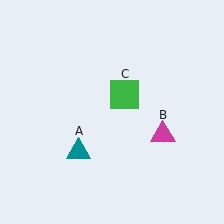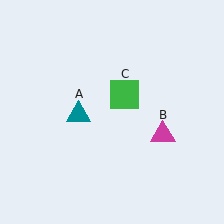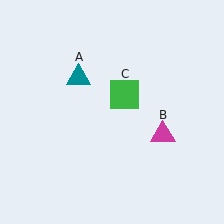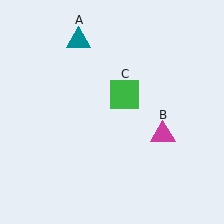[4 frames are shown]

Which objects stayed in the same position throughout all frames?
Magenta triangle (object B) and green square (object C) remained stationary.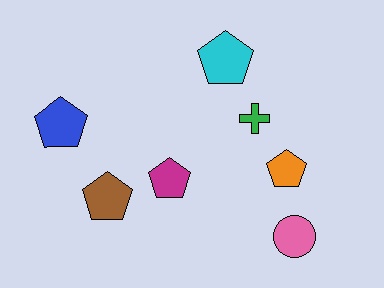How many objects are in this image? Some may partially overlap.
There are 7 objects.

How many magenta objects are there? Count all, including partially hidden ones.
There is 1 magenta object.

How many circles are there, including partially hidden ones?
There is 1 circle.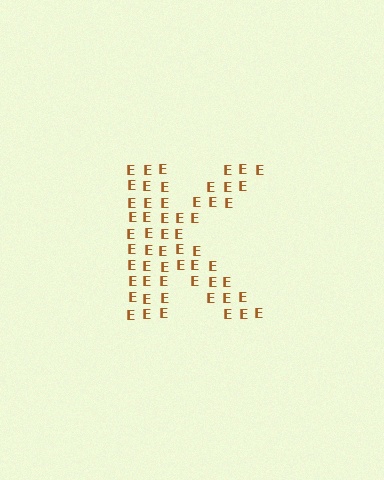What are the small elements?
The small elements are letter E's.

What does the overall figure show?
The overall figure shows the letter K.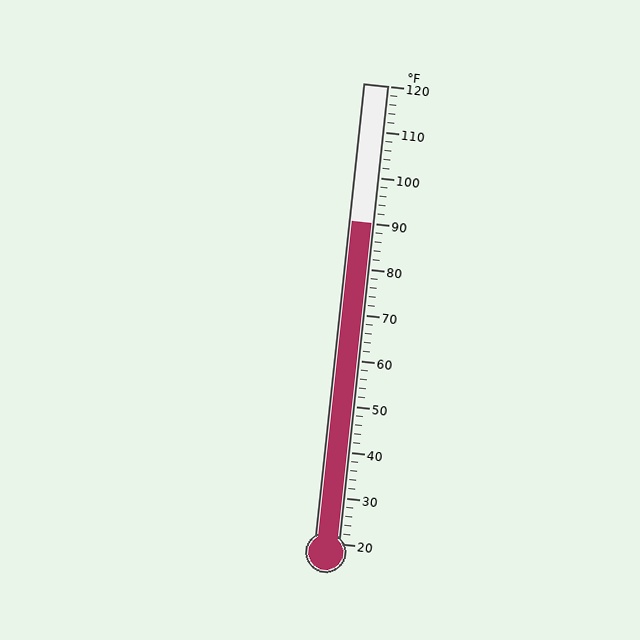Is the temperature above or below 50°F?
The temperature is above 50°F.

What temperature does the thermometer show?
The thermometer shows approximately 90°F.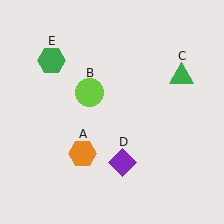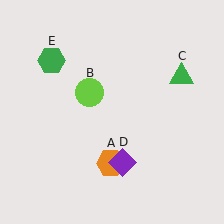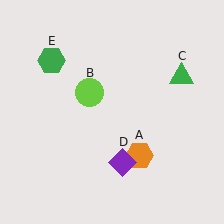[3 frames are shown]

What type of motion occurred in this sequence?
The orange hexagon (object A) rotated counterclockwise around the center of the scene.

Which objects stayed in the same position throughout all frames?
Lime circle (object B) and green triangle (object C) and purple diamond (object D) and green hexagon (object E) remained stationary.